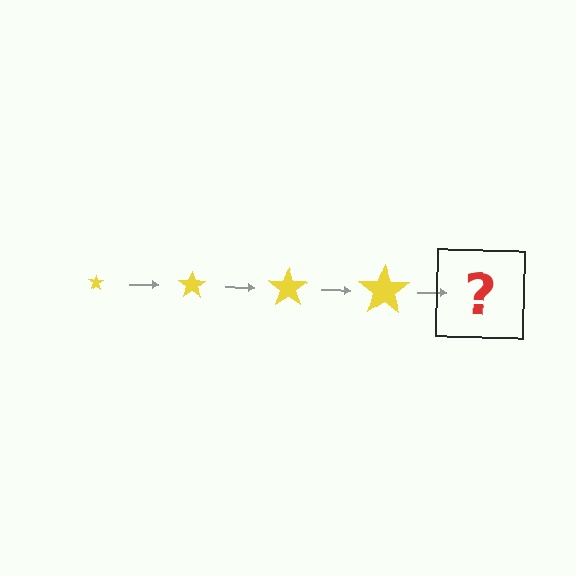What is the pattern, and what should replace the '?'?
The pattern is that the star gets progressively larger each step. The '?' should be a yellow star, larger than the previous one.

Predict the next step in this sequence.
The next step is a yellow star, larger than the previous one.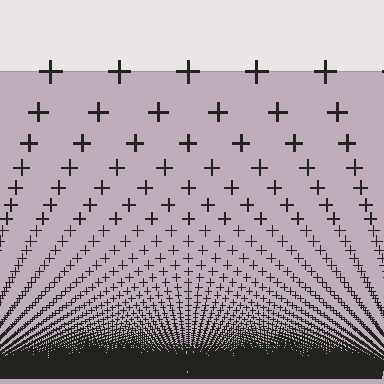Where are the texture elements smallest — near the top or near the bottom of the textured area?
Near the bottom.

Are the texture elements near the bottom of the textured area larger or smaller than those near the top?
Smaller. The gradient is inverted — elements near the bottom are smaller and denser.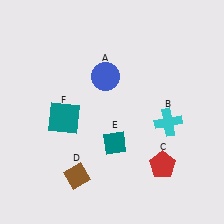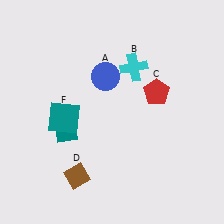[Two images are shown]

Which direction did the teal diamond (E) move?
The teal diamond (E) moved left.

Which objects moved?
The objects that moved are: the cyan cross (B), the red pentagon (C), the teal diamond (E).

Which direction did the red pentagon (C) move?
The red pentagon (C) moved up.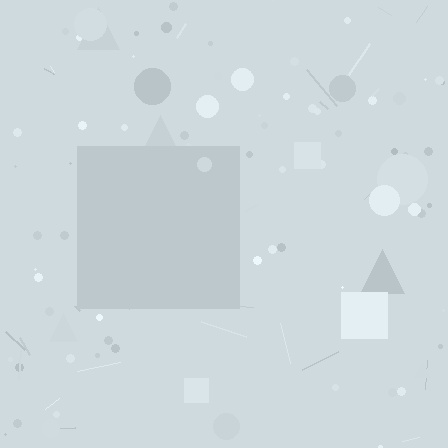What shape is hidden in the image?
A square is hidden in the image.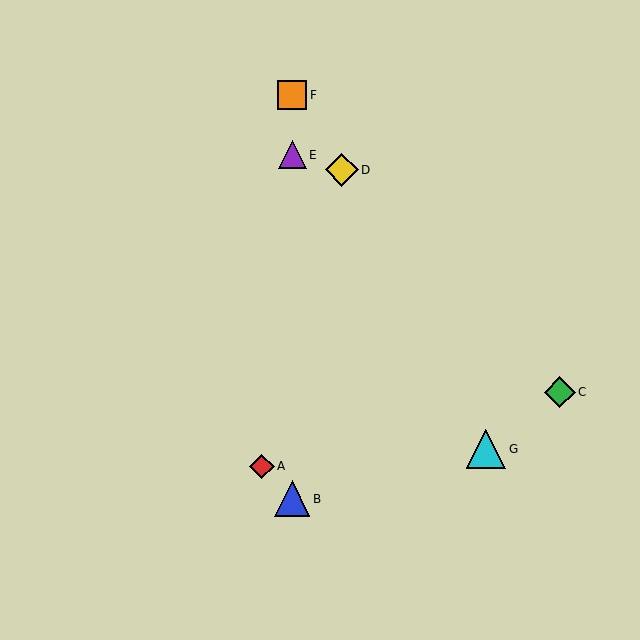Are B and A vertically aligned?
No, B is at x≈292 and A is at x≈262.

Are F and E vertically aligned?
Yes, both are at x≈292.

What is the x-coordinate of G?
Object G is at x≈486.